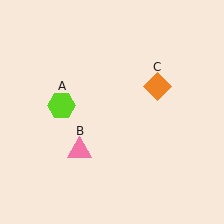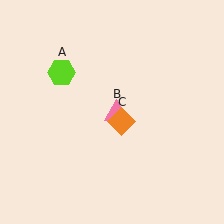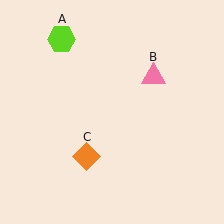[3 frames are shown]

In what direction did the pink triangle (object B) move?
The pink triangle (object B) moved up and to the right.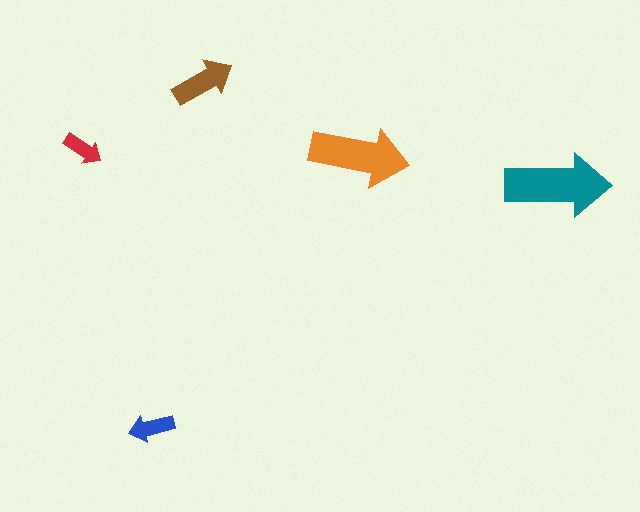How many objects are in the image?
There are 5 objects in the image.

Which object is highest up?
The brown arrow is topmost.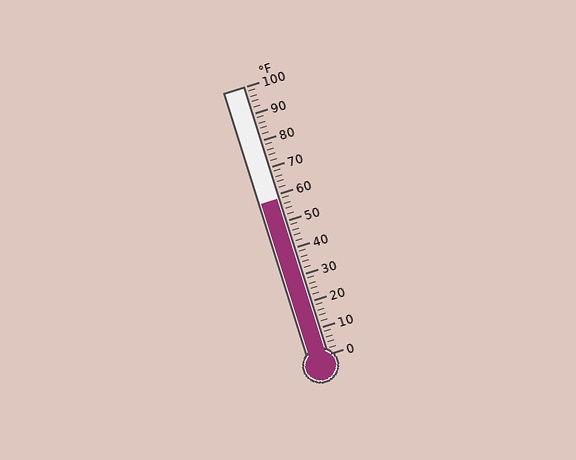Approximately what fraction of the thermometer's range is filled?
The thermometer is filled to approximately 60% of its range.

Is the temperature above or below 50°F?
The temperature is above 50°F.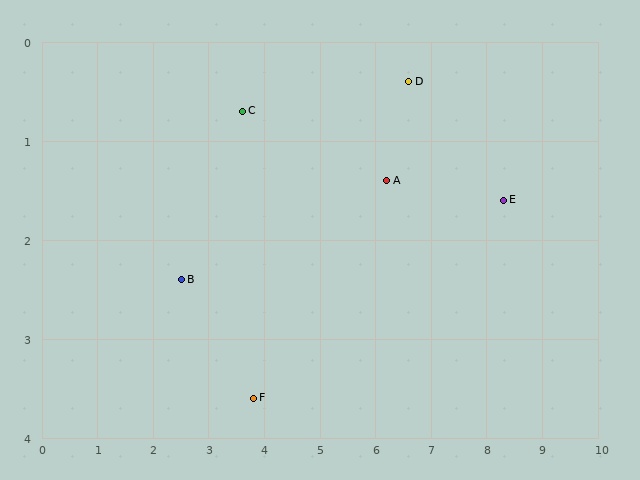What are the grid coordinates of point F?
Point F is at approximately (3.8, 3.6).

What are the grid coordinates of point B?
Point B is at approximately (2.5, 2.4).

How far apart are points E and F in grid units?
Points E and F are about 4.9 grid units apart.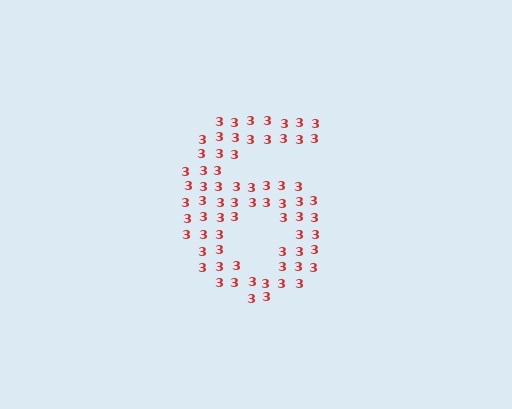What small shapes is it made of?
It is made of small digit 3's.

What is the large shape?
The large shape is the digit 6.